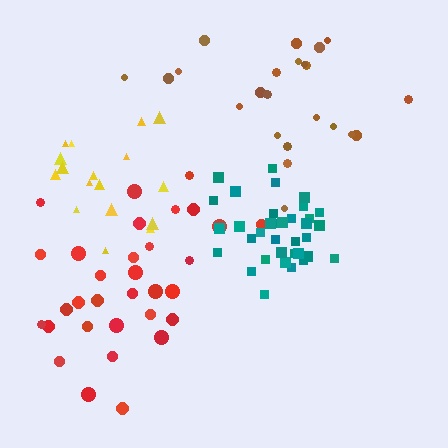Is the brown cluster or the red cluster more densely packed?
Red.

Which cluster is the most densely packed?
Teal.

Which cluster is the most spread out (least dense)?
Brown.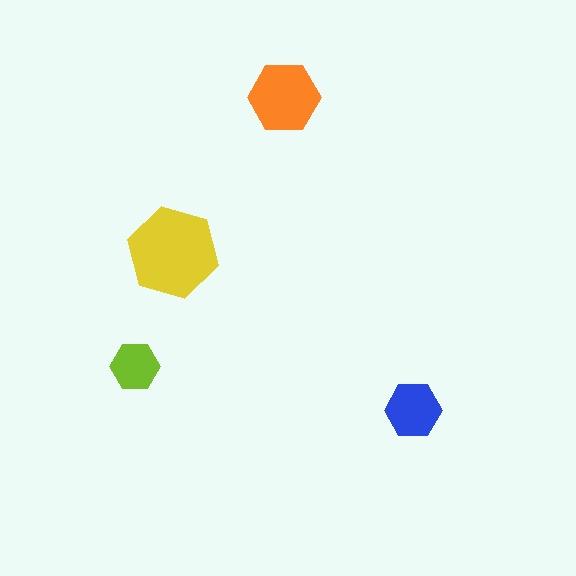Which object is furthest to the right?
The blue hexagon is rightmost.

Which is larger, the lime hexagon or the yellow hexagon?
The yellow one.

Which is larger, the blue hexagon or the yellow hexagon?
The yellow one.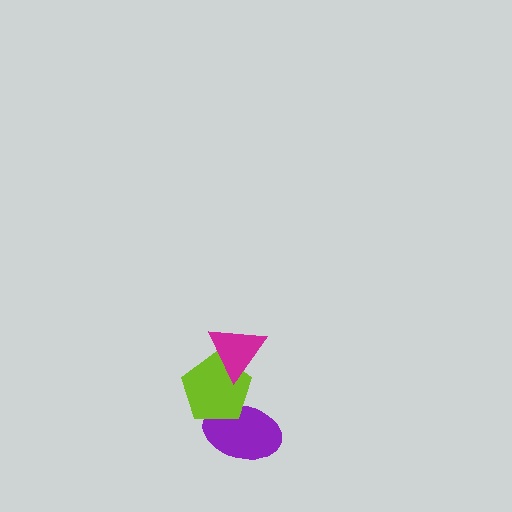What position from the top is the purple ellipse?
The purple ellipse is 3rd from the top.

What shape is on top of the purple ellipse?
The lime pentagon is on top of the purple ellipse.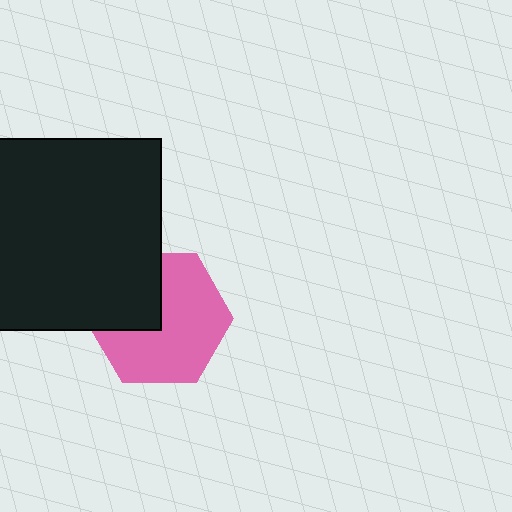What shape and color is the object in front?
The object in front is a black square.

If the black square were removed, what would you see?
You would see the complete pink hexagon.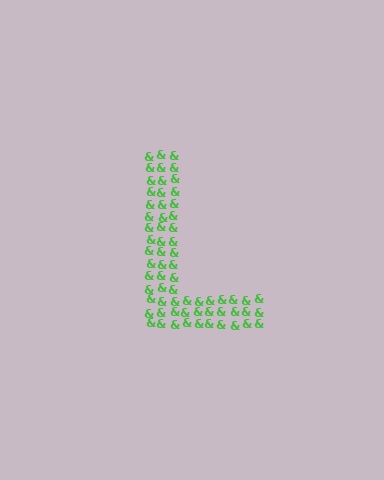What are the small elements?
The small elements are ampersands.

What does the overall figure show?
The overall figure shows the letter L.